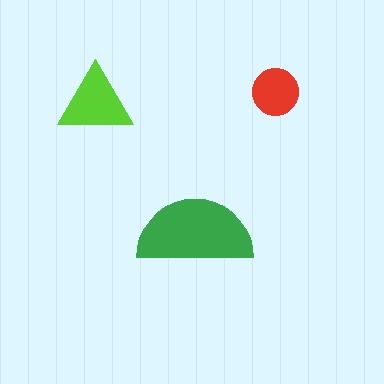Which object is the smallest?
The red circle.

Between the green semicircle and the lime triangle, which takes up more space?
The green semicircle.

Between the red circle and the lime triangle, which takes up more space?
The lime triangle.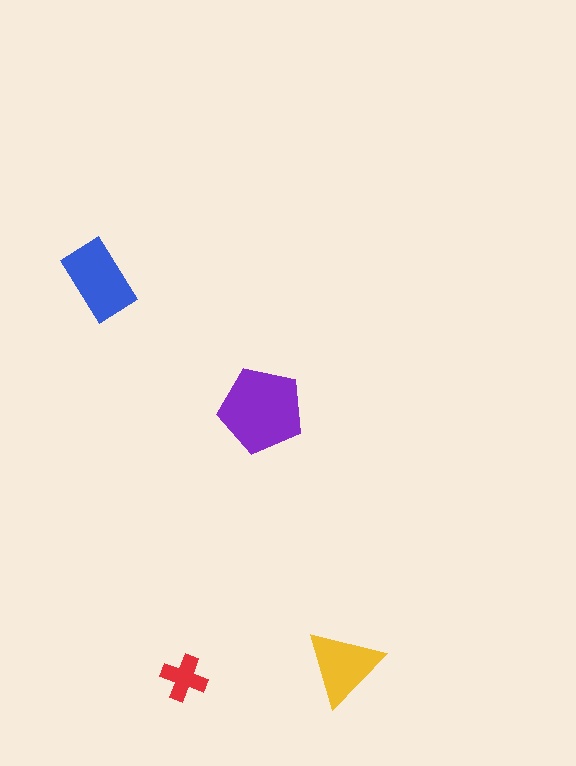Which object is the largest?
The purple pentagon.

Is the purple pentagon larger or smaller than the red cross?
Larger.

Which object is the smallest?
The red cross.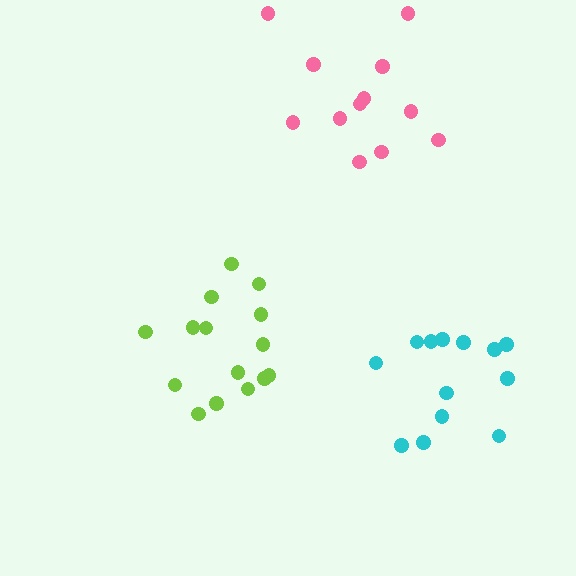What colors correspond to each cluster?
The clusters are colored: pink, lime, cyan.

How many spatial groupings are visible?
There are 3 spatial groupings.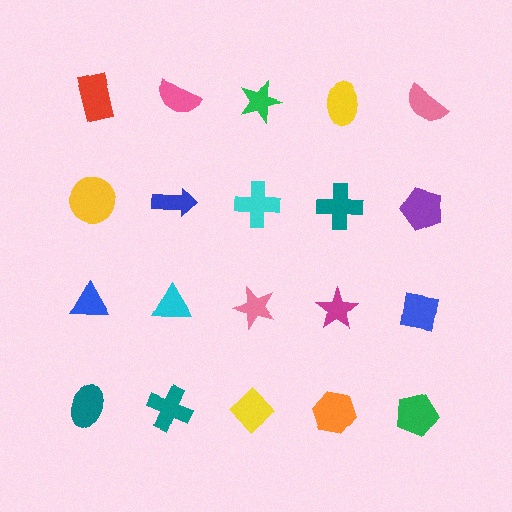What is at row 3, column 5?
A blue square.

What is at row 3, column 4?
A magenta star.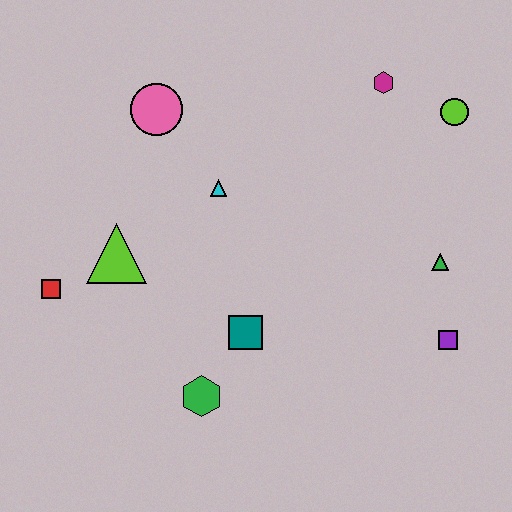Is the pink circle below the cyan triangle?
No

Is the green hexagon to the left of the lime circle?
Yes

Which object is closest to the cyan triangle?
The pink circle is closest to the cyan triangle.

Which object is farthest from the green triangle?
The red square is farthest from the green triangle.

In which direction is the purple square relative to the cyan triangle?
The purple square is to the right of the cyan triangle.